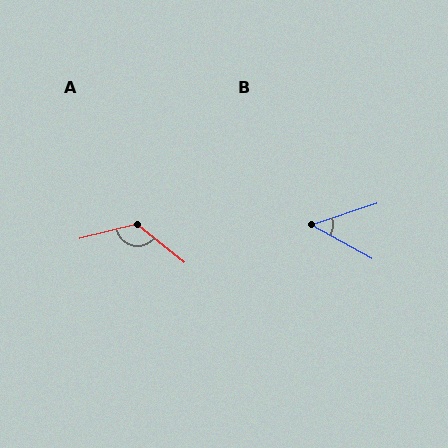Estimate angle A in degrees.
Approximately 127 degrees.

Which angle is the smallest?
B, at approximately 47 degrees.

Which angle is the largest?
A, at approximately 127 degrees.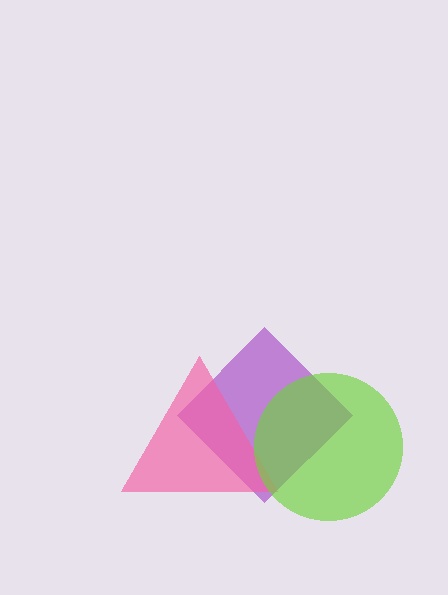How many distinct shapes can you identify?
There are 3 distinct shapes: a purple diamond, a pink triangle, a lime circle.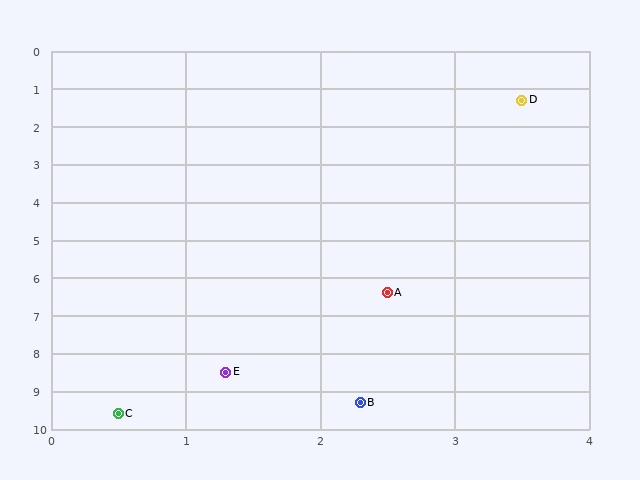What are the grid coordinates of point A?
Point A is at approximately (2.5, 6.4).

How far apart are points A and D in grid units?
Points A and D are about 5.2 grid units apart.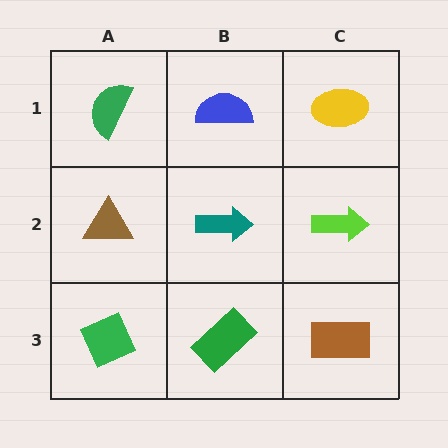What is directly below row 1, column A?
A brown triangle.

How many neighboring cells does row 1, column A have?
2.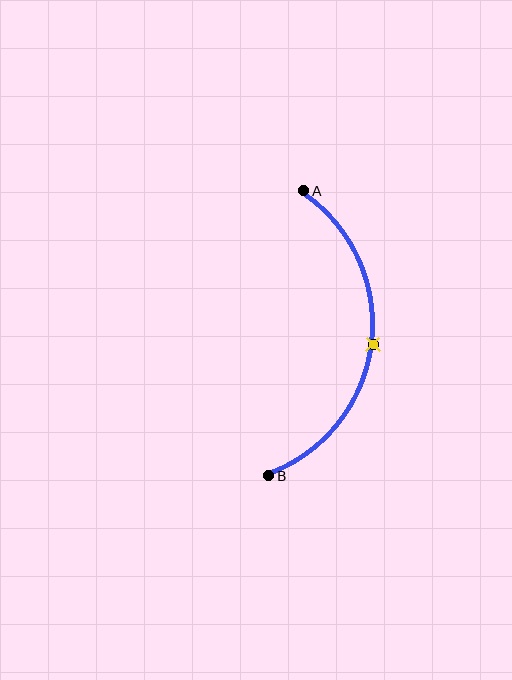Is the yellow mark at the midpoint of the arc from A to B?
Yes. The yellow mark lies on the arc at equal arc-length from both A and B — it is the arc midpoint.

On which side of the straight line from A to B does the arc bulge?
The arc bulges to the right of the straight line connecting A and B.